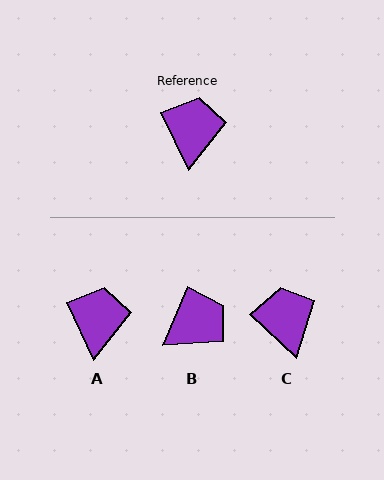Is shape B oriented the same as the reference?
No, it is off by about 49 degrees.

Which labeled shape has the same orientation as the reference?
A.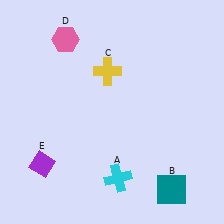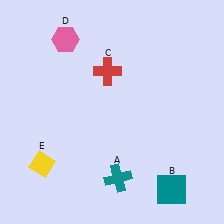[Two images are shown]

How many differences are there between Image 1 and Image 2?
There are 3 differences between the two images.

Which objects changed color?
A changed from cyan to teal. C changed from yellow to red. E changed from purple to yellow.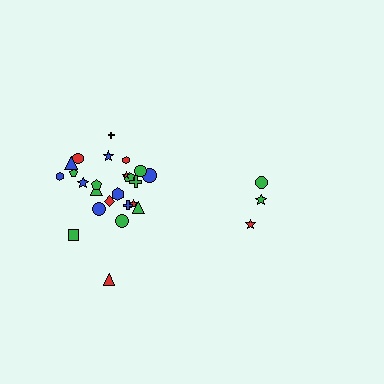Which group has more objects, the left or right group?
The left group.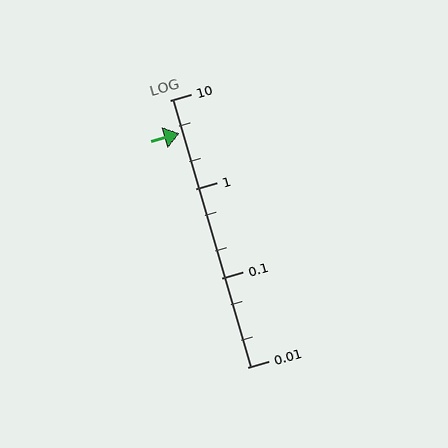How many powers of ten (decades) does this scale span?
The scale spans 3 decades, from 0.01 to 10.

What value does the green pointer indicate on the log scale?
The pointer indicates approximately 4.2.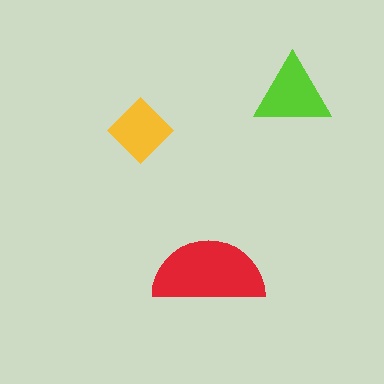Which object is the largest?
The red semicircle.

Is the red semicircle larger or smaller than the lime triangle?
Larger.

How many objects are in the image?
There are 3 objects in the image.